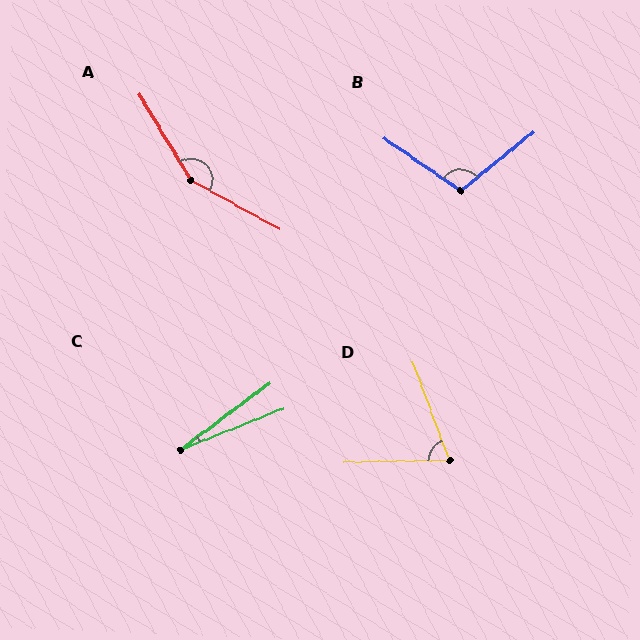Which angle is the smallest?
C, at approximately 15 degrees.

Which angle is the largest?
A, at approximately 150 degrees.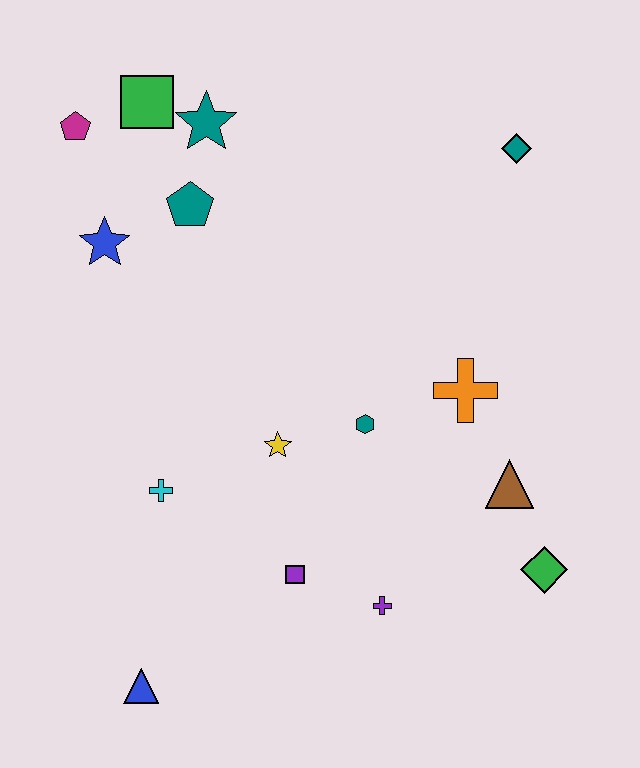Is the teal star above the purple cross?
Yes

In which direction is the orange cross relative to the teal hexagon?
The orange cross is to the right of the teal hexagon.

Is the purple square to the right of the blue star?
Yes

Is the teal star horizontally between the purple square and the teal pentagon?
Yes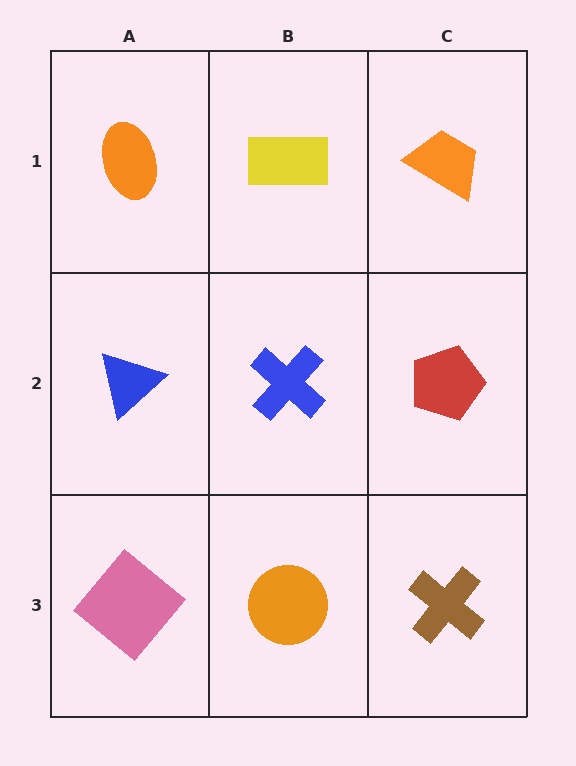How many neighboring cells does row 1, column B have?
3.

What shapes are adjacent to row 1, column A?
A blue triangle (row 2, column A), a yellow rectangle (row 1, column B).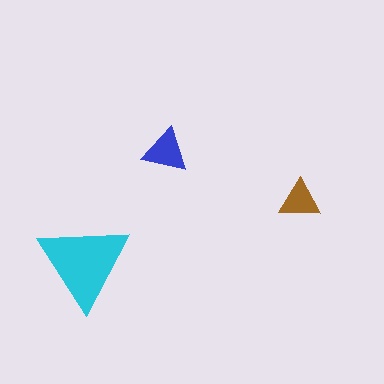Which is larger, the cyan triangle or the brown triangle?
The cyan one.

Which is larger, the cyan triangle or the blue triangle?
The cyan one.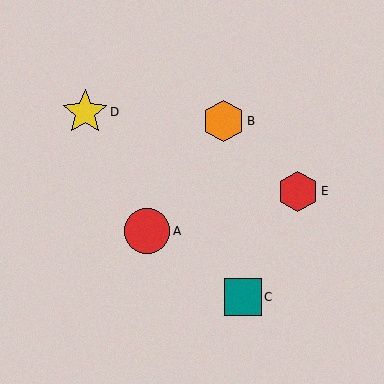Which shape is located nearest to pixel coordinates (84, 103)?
The yellow star (labeled D) at (85, 112) is nearest to that location.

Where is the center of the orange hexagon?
The center of the orange hexagon is at (223, 121).